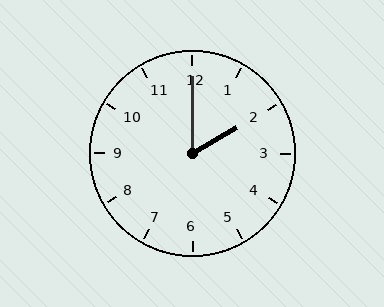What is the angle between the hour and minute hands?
Approximately 60 degrees.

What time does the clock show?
2:00.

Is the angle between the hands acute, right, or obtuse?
It is acute.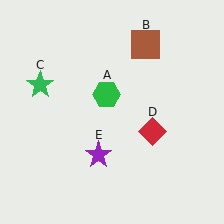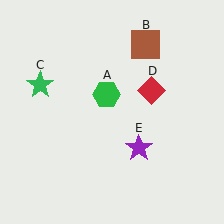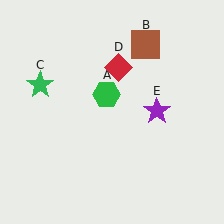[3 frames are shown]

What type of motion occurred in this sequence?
The red diamond (object D), purple star (object E) rotated counterclockwise around the center of the scene.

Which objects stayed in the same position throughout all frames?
Green hexagon (object A) and brown square (object B) and green star (object C) remained stationary.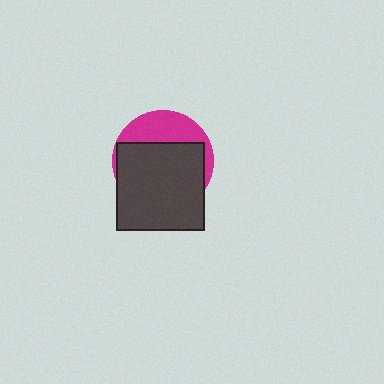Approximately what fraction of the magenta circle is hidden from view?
Roughly 69% of the magenta circle is hidden behind the dark gray square.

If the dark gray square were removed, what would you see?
You would see the complete magenta circle.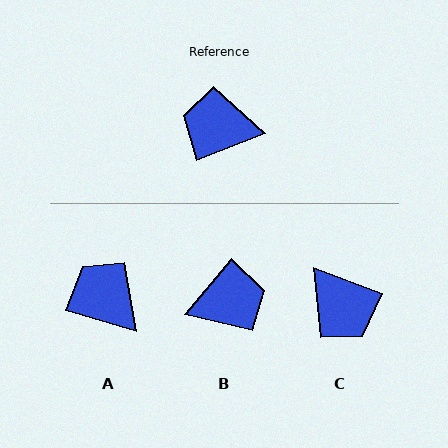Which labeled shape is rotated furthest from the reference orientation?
B, about 151 degrees away.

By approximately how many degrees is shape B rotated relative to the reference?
Approximately 151 degrees clockwise.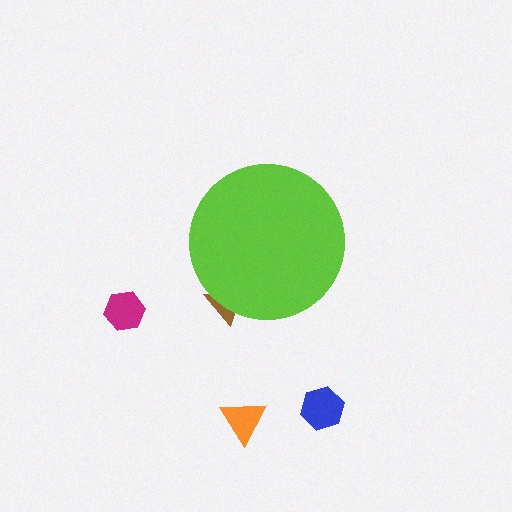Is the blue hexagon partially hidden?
No, the blue hexagon is fully visible.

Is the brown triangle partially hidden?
Yes, the brown triangle is partially hidden behind the lime circle.